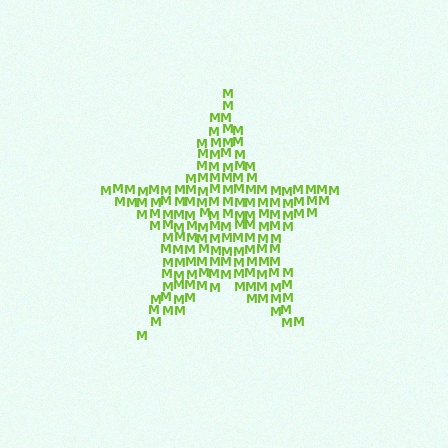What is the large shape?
The large shape is a star.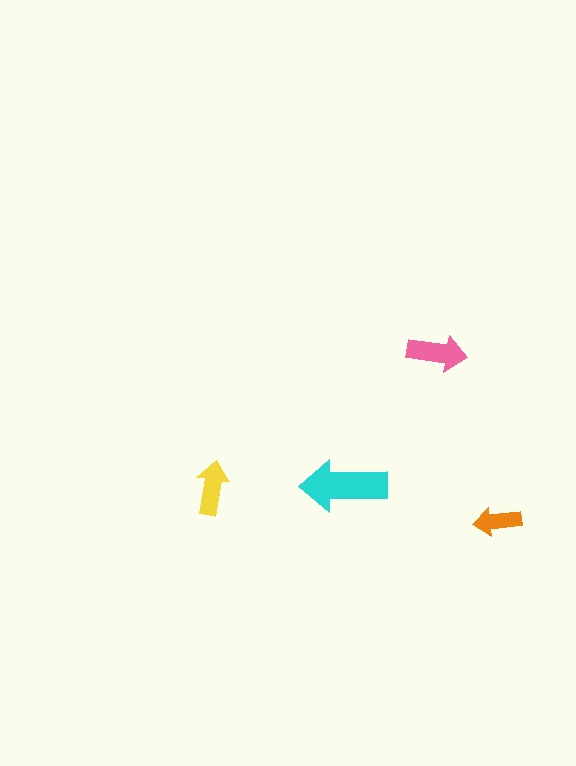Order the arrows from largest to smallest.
the cyan one, the pink one, the yellow one, the orange one.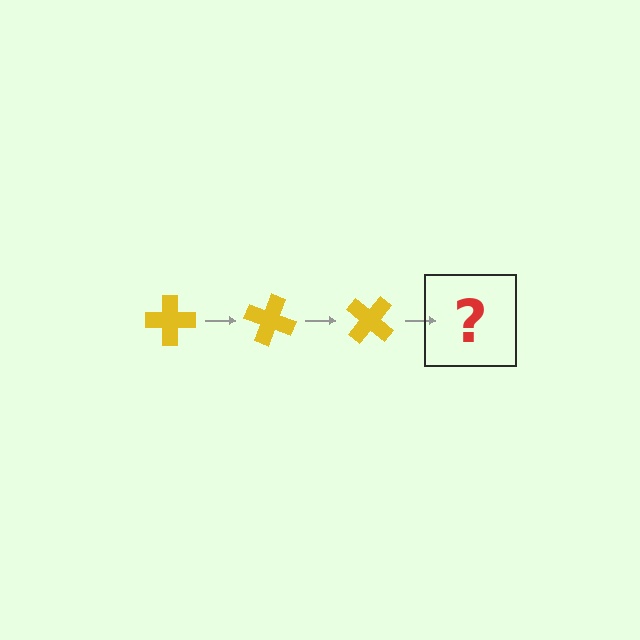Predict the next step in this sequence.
The next step is a yellow cross rotated 60 degrees.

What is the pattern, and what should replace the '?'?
The pattern is that the cross rotates 20 degrees each step. The '?' should be a yellow cross rotated 60 degrees.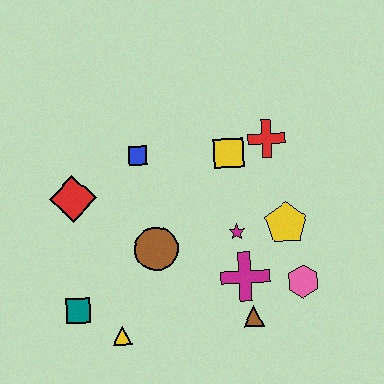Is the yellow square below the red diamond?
No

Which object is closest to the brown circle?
The magenta star is closest to the brown circle.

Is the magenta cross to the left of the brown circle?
No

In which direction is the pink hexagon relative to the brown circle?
The pink hexagon is to the right of the brown circle.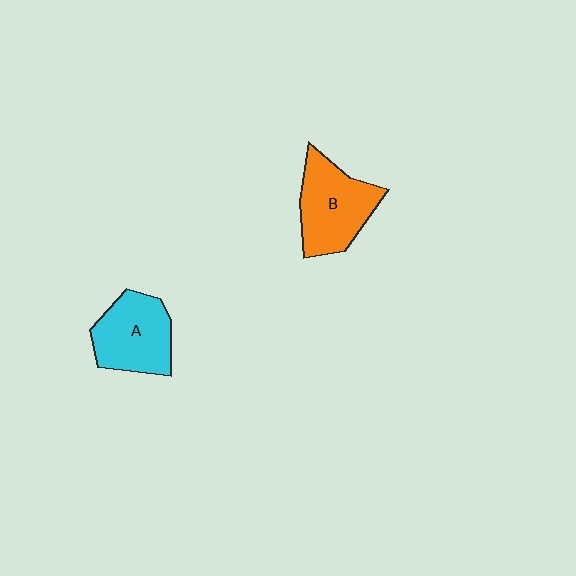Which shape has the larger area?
Shape B (orange).